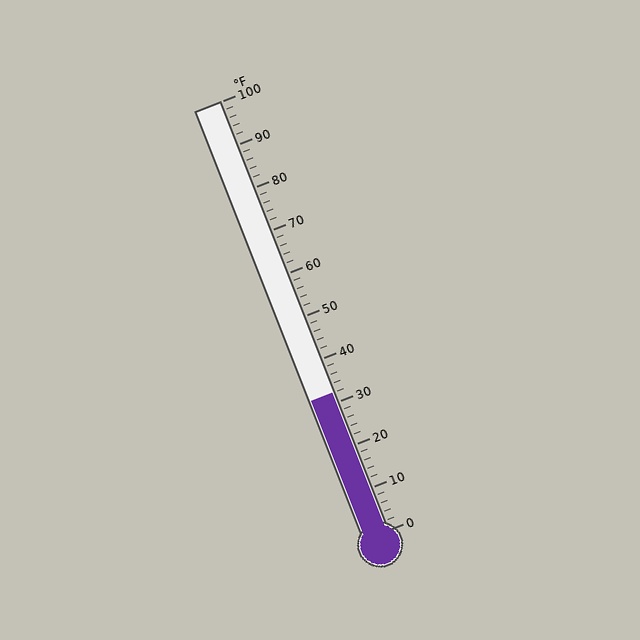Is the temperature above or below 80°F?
The temperature is below 80°F.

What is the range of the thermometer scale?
The thermometer scale ranges from 0°F to 100°F.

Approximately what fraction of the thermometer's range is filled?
The thermometer is filled to approximately 30% of its range.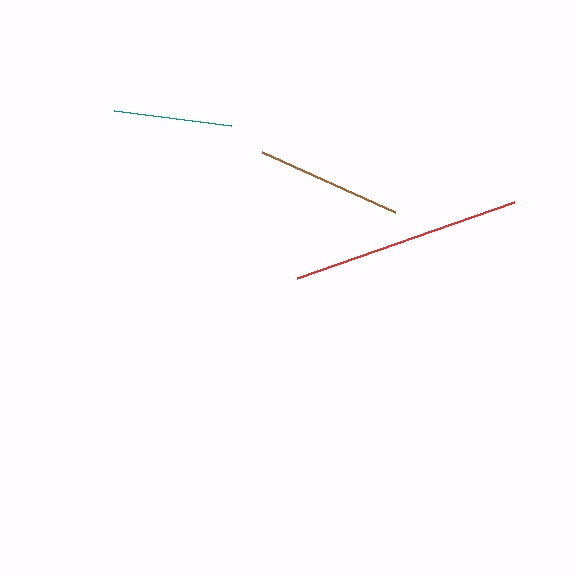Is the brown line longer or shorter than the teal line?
The brown line is longer than the teal line.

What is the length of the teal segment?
The teal segment is approximately 119 pixels long.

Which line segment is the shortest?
The teal line is the shortest at approximately 119 pixels.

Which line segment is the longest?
The red line is the longest at approximately 229 pixels.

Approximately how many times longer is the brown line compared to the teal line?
The brown line is approximately 1.2 times the length of the teal line.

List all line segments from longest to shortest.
From longest to shortest: red, brown, teal.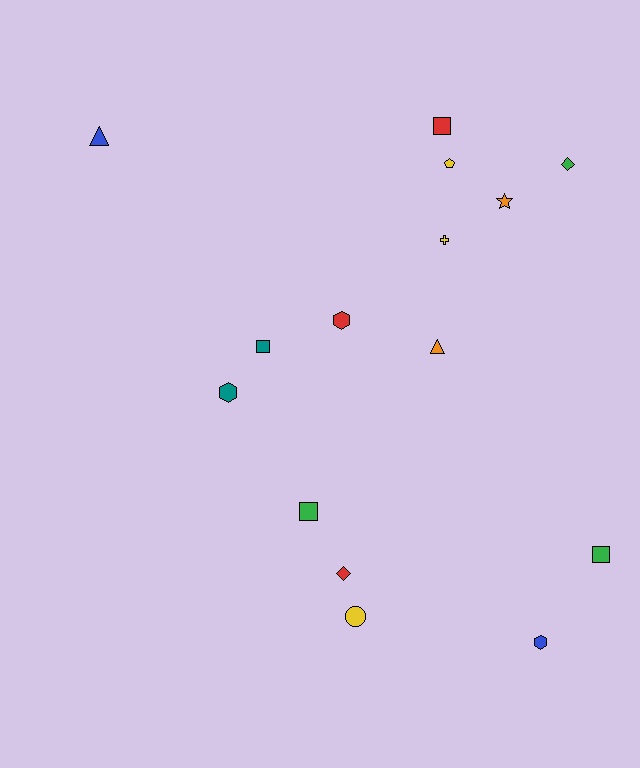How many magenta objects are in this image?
There are no magenta objects.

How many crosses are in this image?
There is 1 cross.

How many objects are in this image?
There are 15 objects.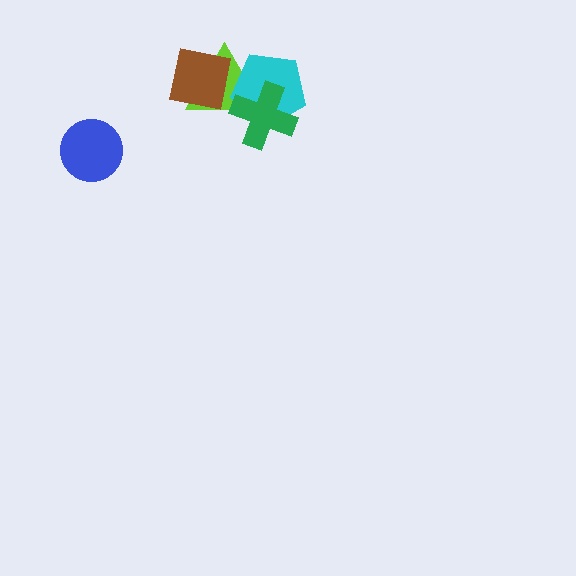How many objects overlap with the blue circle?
0 objects overlap with the blue circle.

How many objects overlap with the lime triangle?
3 objects overlap with the lime triangle.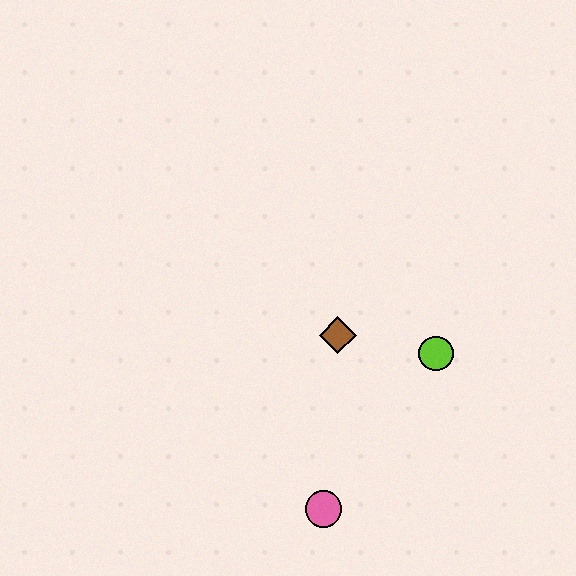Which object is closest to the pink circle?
The brown diamond is closest to the pink circle.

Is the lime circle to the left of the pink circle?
No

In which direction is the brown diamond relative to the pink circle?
The brown diamond is above the pink circle.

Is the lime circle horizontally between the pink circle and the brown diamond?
No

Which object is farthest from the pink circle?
The lime circle is farthest from the pink circle.